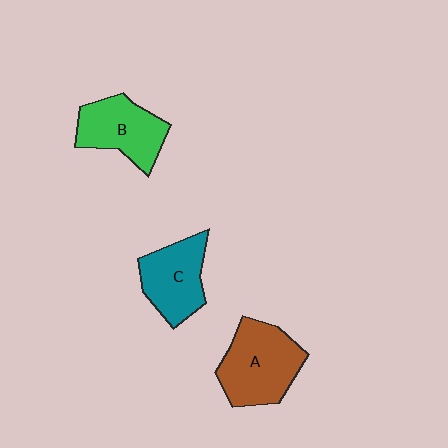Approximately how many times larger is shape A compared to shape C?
Approximately 1.3 times.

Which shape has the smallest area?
Shape C (teal).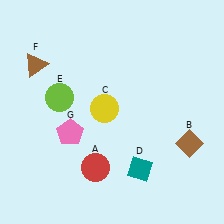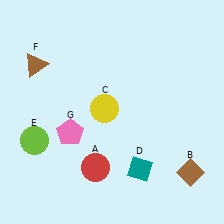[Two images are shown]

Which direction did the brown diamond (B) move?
The brown diamond (B) moved down.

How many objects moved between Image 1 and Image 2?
2 objects moved between the two images.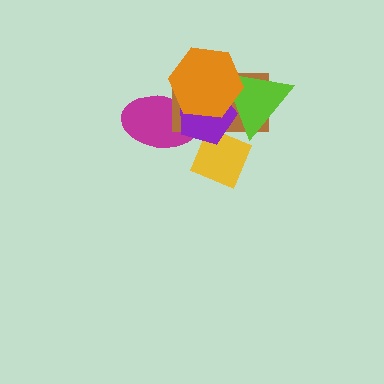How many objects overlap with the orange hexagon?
4 objects overlap with the orange hexagon.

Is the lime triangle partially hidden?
Yes, it is partially covered by another shape.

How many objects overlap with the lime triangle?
3 objects overlap with the lime triangle.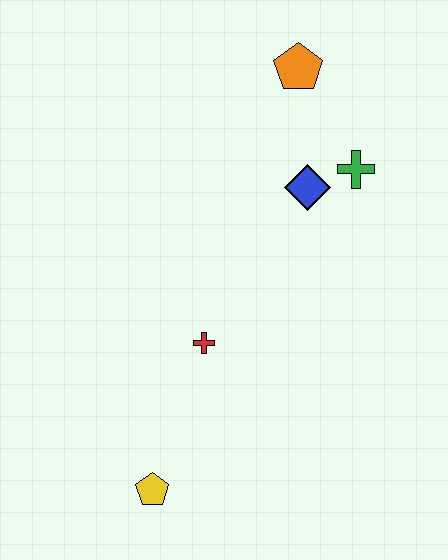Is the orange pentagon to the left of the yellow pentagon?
No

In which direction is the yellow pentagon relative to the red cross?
The yellow pentagon is below the red cross.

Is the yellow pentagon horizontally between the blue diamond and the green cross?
No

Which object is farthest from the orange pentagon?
The yellow pentagon is farthest from the orange pentagon.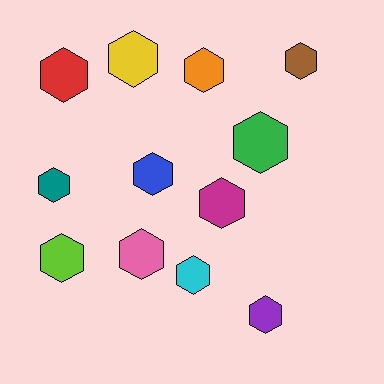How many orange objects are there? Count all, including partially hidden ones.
There is 1 orange object.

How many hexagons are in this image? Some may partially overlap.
There are 12 hexagons.